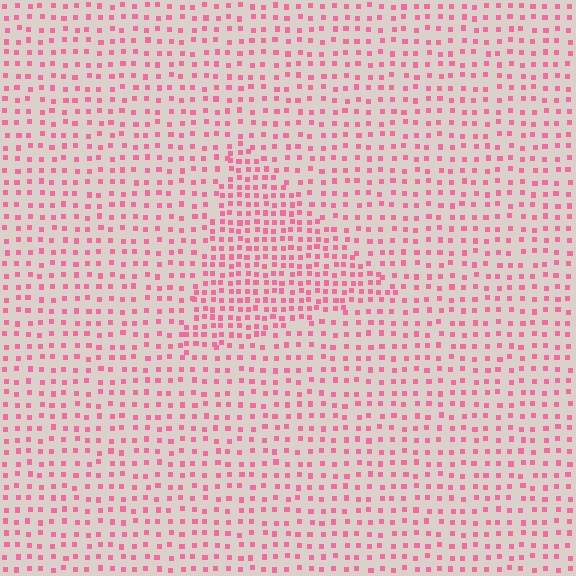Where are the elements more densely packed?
The elements are more densely packed inside the triangle boundary.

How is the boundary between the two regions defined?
The boundary is defined by a change in element density (approximately 1.8x ratio). All elements are the same color, size, and shape.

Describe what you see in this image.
The image contains small pink elements arranged at two different densities. A triangle-shaped region is visible where the elements are more densely packed than the surrounding area.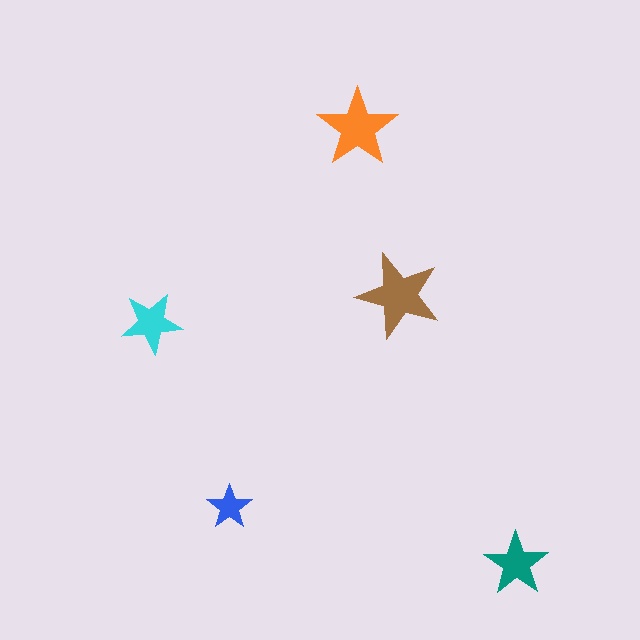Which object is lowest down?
The teal star is bottommost.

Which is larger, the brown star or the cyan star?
The brown one.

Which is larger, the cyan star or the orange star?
The orange one.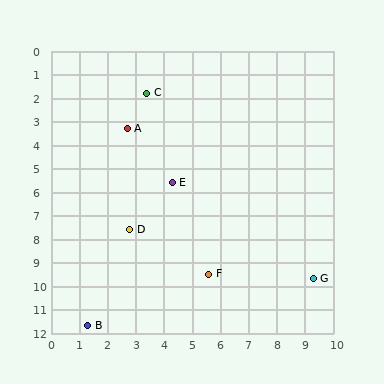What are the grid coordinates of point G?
Point G is at approximately (9.3, 9.7).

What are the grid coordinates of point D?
Point D is at approximately (2.8, 7.6).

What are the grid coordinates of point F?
Point F is at approximately (5.6, 9.5).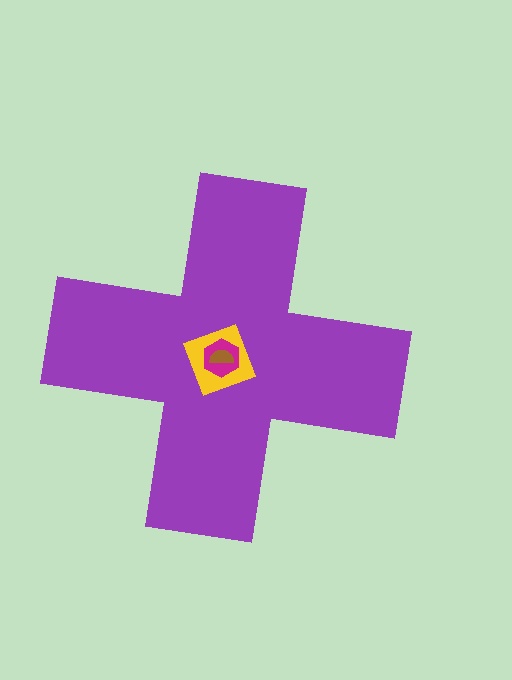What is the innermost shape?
The brown semicircle.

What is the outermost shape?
The purple cross.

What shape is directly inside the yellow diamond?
The magenta hexagon.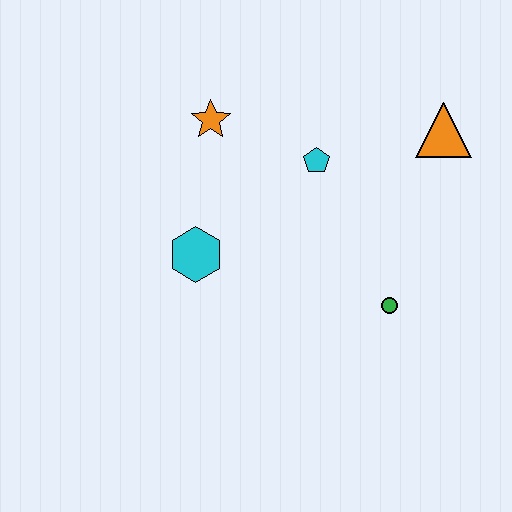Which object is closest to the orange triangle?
The cyan pentagon is closest to the orange triangle.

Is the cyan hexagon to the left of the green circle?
Yes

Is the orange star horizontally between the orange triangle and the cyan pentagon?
No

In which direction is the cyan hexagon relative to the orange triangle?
The cyan hexagon is to the left of the orange triangle.